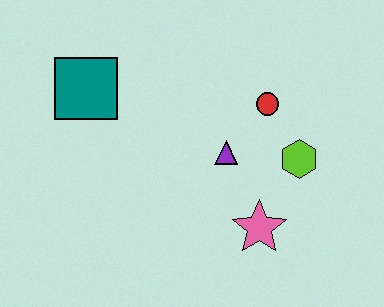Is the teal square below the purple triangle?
No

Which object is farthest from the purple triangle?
The teal square is farthest from the purple triangle.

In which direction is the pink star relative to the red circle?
The pink star is below the red circle.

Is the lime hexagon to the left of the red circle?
No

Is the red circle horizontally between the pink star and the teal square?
No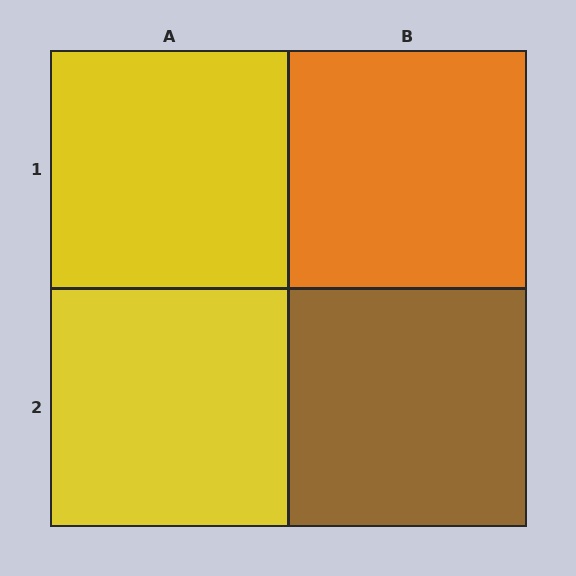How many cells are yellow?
2 cells are yellow.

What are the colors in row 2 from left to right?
Yellow, brown.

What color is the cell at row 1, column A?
Yellow.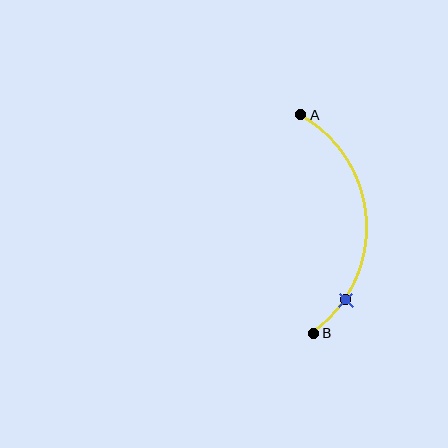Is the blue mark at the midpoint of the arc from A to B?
No. The blue mark lies on the arc but is closer to endpoint B. The arc midpoint would be at the point on the curve equidistant along the arc from both A and B.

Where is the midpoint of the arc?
The arc midpoint is the point on the curve farthest from the straight line joining A and B. It sits to the right of that line.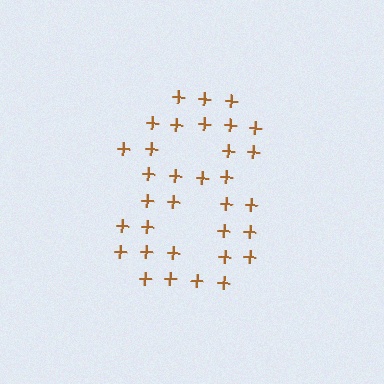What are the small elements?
The small elements are plus signs.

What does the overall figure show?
The overall figure shows the digit 8.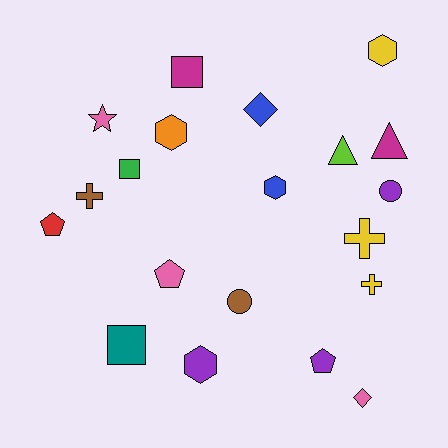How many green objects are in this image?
There is 1 green object.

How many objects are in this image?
There are 20 objects.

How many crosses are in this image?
There are 3 crosses.